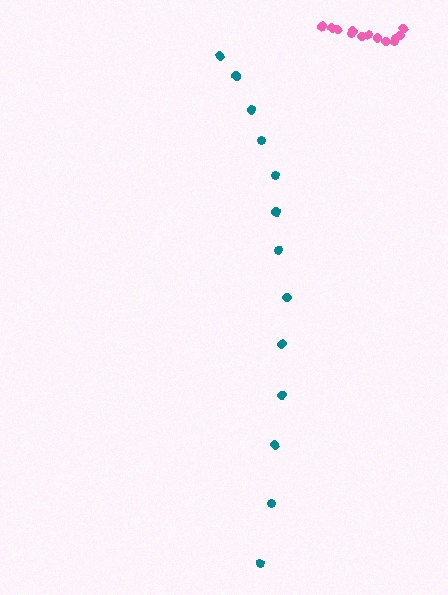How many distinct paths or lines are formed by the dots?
There are 2 distinct paths.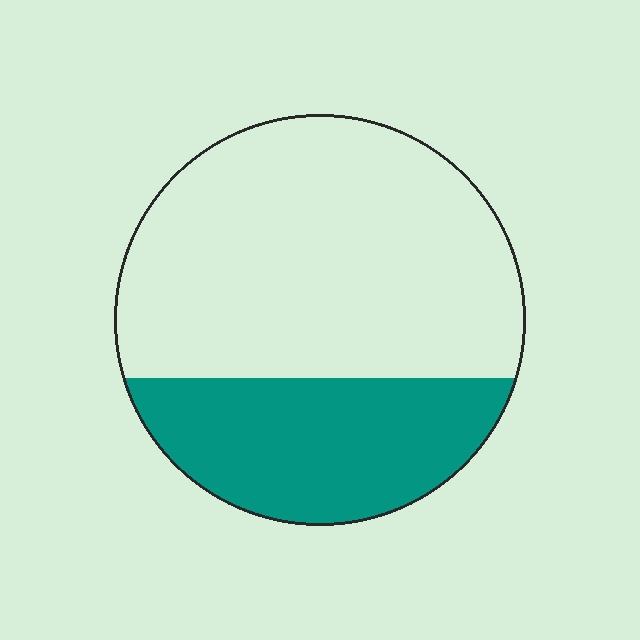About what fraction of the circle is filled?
About one third (1/3).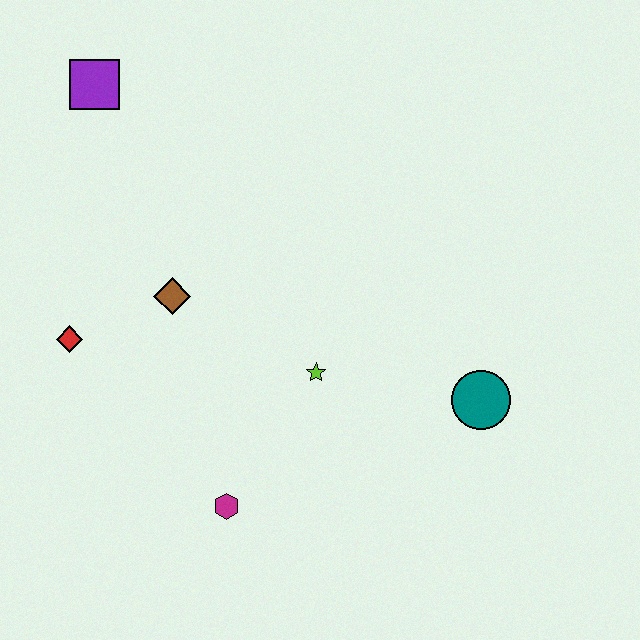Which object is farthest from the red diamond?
The teal circle is farthest from the red diamond.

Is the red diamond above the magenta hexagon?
Yes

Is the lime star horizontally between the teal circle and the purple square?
Yes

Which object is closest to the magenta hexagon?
The lime star is closest to the magenta hexagon.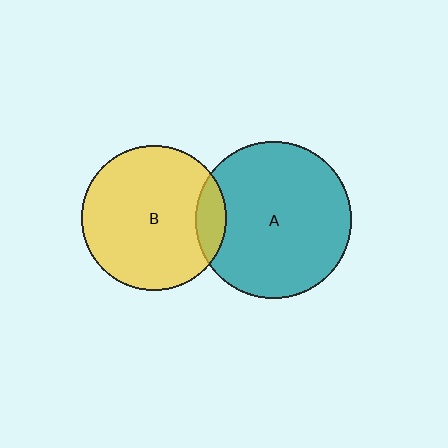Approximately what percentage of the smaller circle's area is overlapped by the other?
Approximately 10%.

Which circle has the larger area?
Circle A (teal).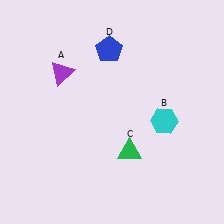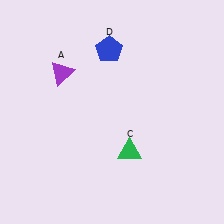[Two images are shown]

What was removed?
The cyan hexagon (B) was removed in Image 2.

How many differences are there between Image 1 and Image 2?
There is 1 difference between the two images.